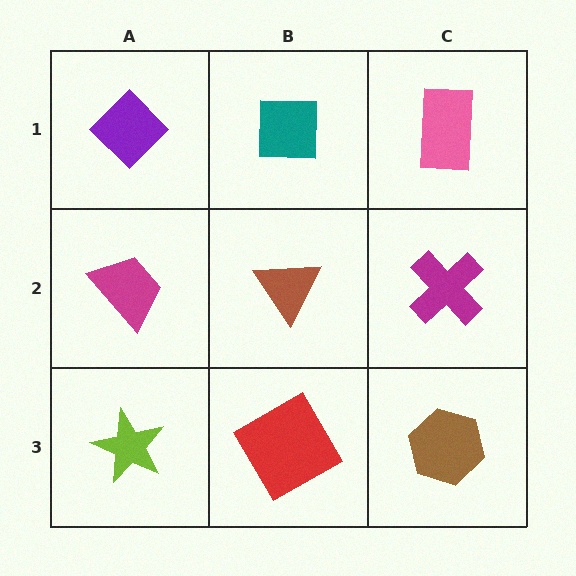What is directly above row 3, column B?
A brown triangle.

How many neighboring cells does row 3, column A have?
2.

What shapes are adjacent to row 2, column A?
A purple diamond (row 1, column A), a lime star (row 3, column A), a brown triangle (row 2, column B).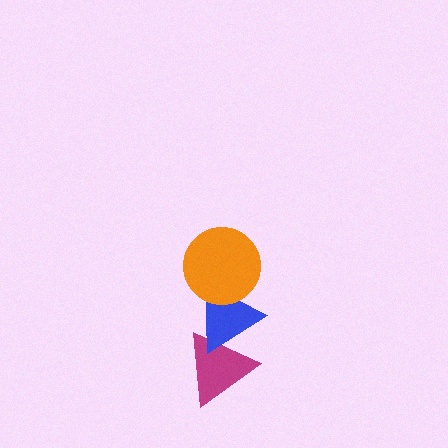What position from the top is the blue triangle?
The blue triangle is 2nd from the top.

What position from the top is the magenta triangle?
The magenta triangle is 3rd from the top.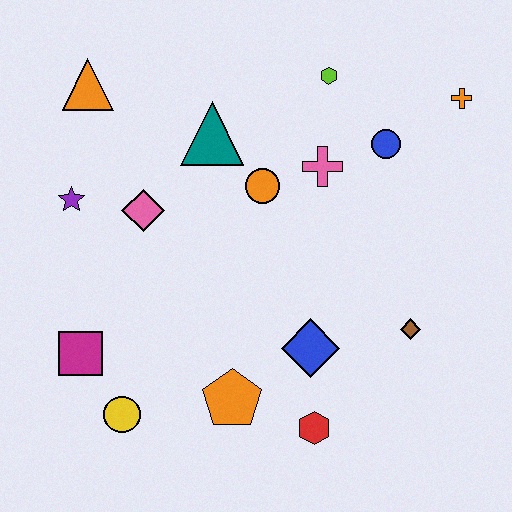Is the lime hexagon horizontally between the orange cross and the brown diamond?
No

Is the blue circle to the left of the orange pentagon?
No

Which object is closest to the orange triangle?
The purple star is closest to the orange triangle.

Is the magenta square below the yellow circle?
No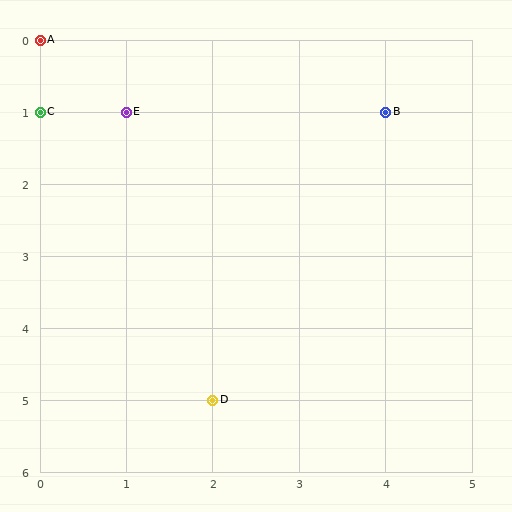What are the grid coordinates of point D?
Point D is at grid coordinates (2, 5).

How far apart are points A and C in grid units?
Points A and C are 1 row apart.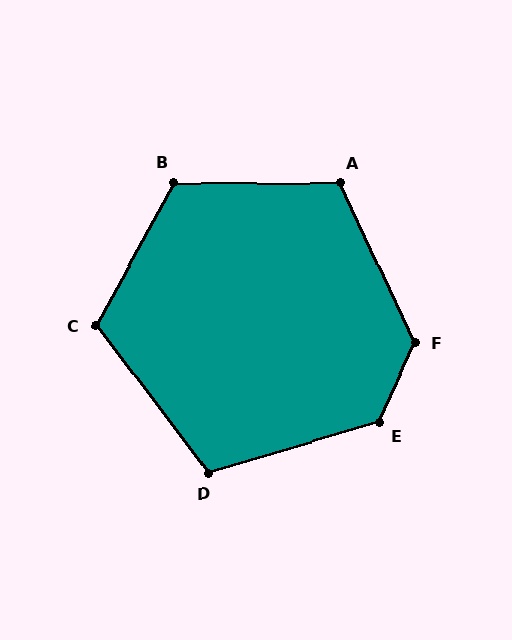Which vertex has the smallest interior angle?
D, at approximately 111 degrees.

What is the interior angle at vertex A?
Approximately 116 degrees (obtuse).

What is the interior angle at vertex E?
Approximately 130 degrees (obtuse).